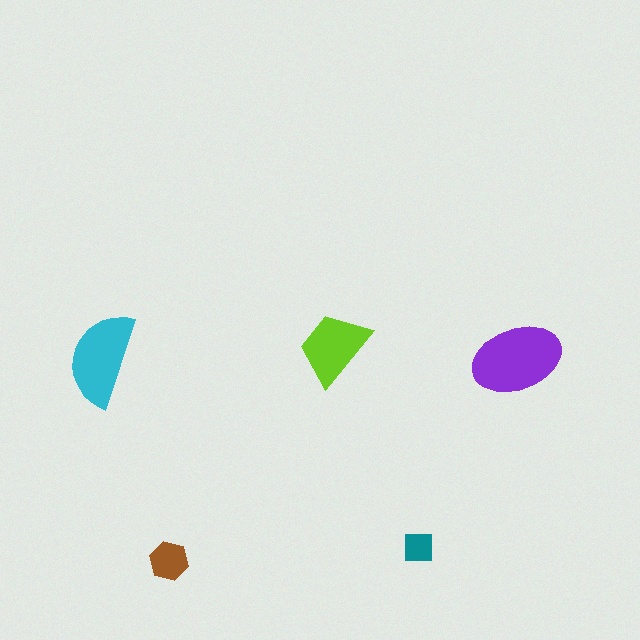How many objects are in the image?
There are 5 objects in the image.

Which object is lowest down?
The brown hexagon is bottommost.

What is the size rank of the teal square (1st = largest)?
5th.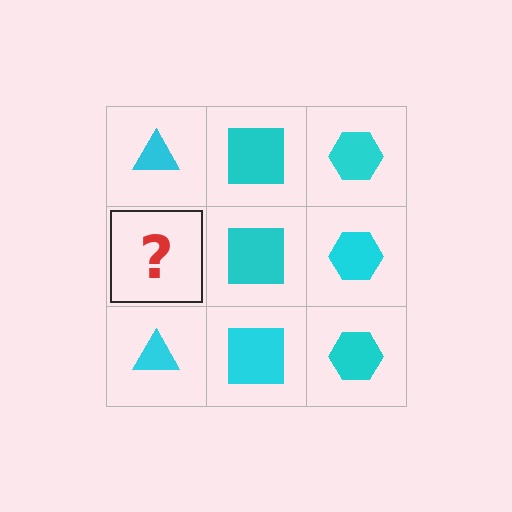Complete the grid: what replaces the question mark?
The question mark should be replaced with a cyan triangle.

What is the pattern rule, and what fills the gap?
The rule is that each column has a consistent shape. The gap should be filled with a cyan triangle.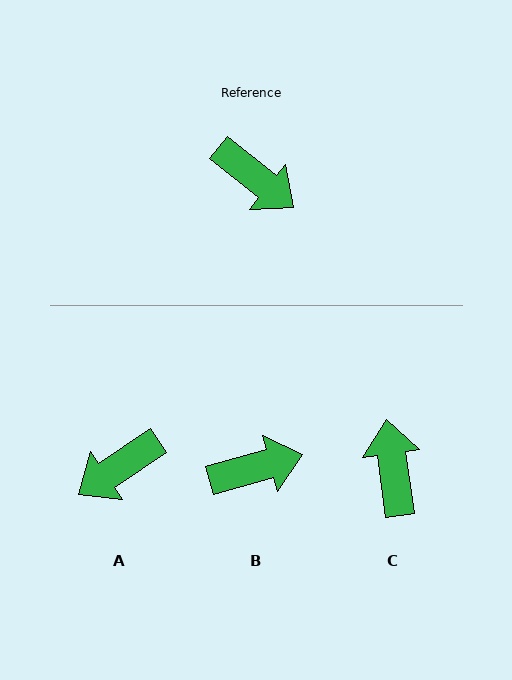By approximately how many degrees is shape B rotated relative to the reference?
Approximately 54 degrees counter-clockwise.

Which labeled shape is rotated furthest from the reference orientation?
C, about 137 degrees away.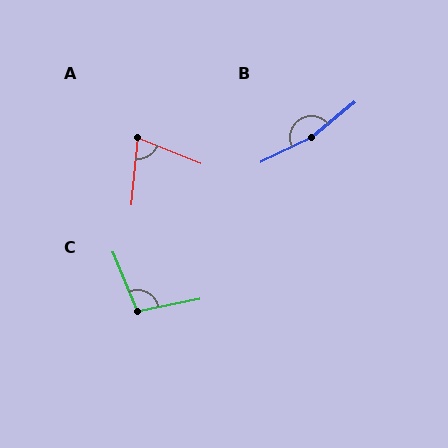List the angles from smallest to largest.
A (74°), C (101°), B (167°).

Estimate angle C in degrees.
Approximately 101 degrees.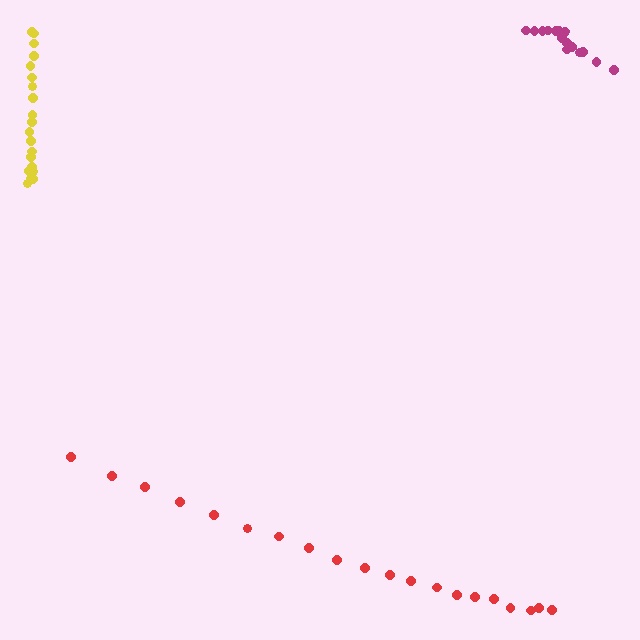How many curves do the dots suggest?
There are 3 distinct paths.